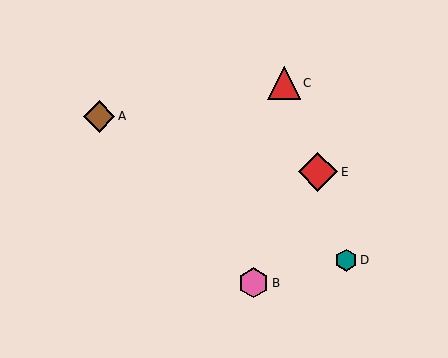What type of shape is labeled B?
Shape B is a pink hexagon.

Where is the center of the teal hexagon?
The center of the teal hexagon is at (346, 260).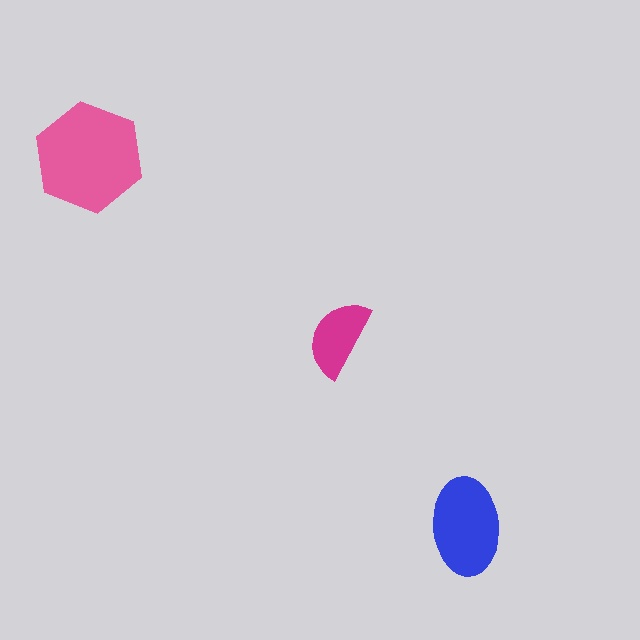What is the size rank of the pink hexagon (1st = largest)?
1st.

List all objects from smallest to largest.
The magenta semicircle, the blue ellipse, the pink hexagon.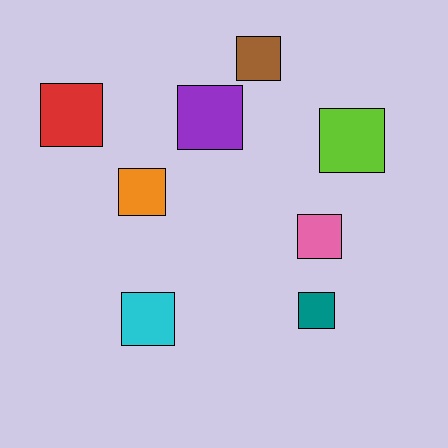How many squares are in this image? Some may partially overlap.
There are 8 squares.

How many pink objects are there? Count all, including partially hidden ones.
There is 1 pink object.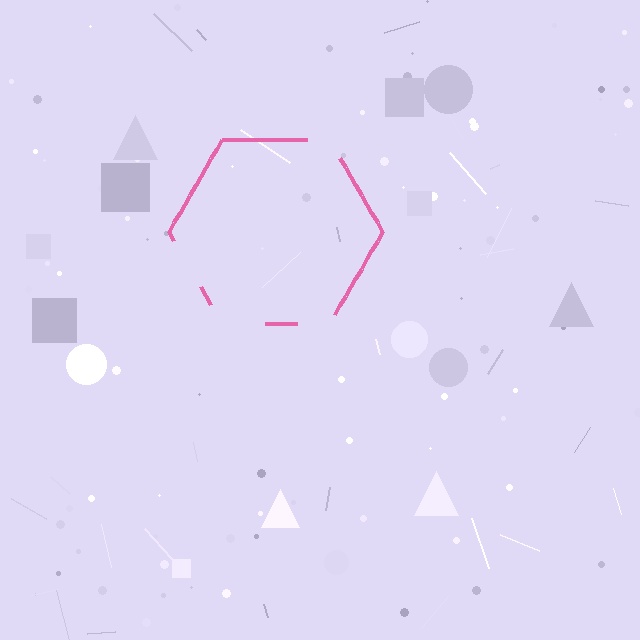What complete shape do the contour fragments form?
The contour fragments form a hexagon.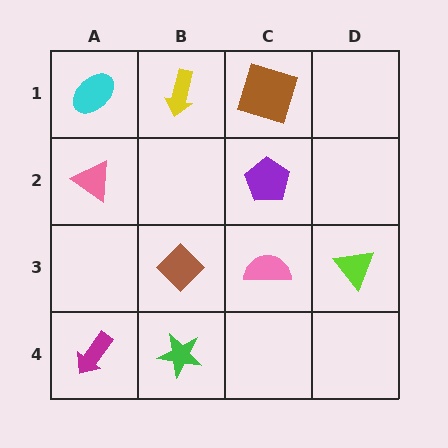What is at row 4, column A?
A magenta arrow.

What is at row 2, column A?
A pink triangle.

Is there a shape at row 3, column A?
No, that cell is empty.